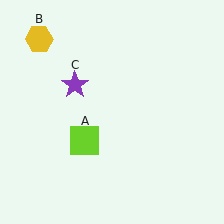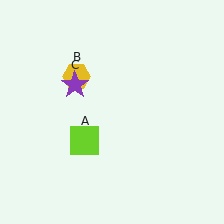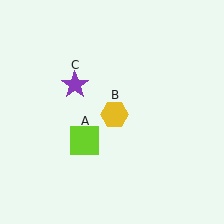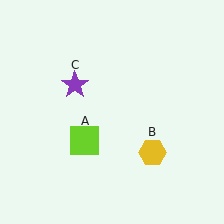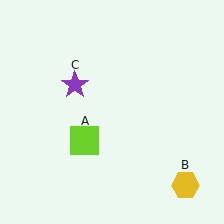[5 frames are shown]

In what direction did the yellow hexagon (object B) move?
The yellow hexagon (object B) moved down and to the right.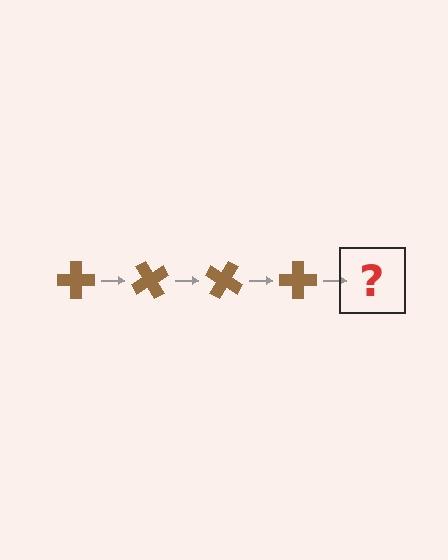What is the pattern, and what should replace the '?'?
The pattern is that the cross rotates 60 degrees each step. The '?' should be a brown cross rotated 240 degrees.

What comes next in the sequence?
The next element should be a brown cross rotated 240 degrees.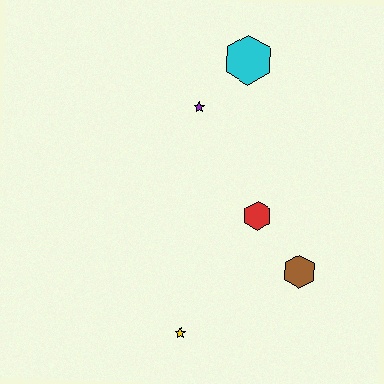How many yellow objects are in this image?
There is 1 yellow object.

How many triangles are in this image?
There are no triangles.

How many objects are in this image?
There are 5 objects.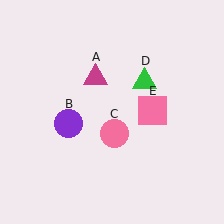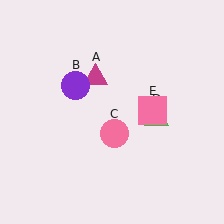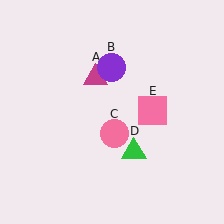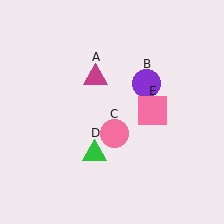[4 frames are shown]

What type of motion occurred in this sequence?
The purple circle (object B), green triangle (object D) rotated clockwise around the center of the scene.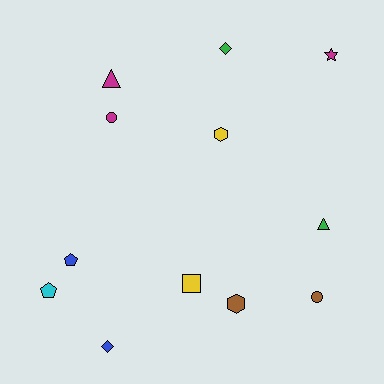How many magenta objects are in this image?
There are 3 magenta objects.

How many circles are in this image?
There are 2 circles.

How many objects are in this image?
There are 12 objects.